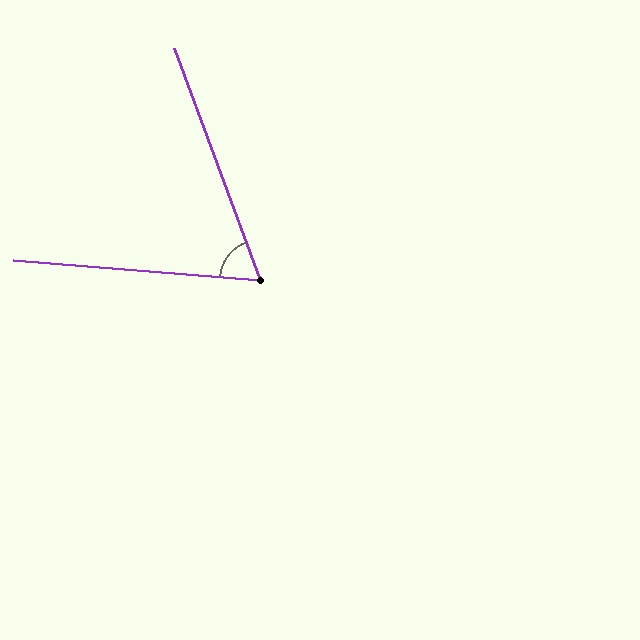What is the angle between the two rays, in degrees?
Approximately 65 degrees.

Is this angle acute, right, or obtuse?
It is acute.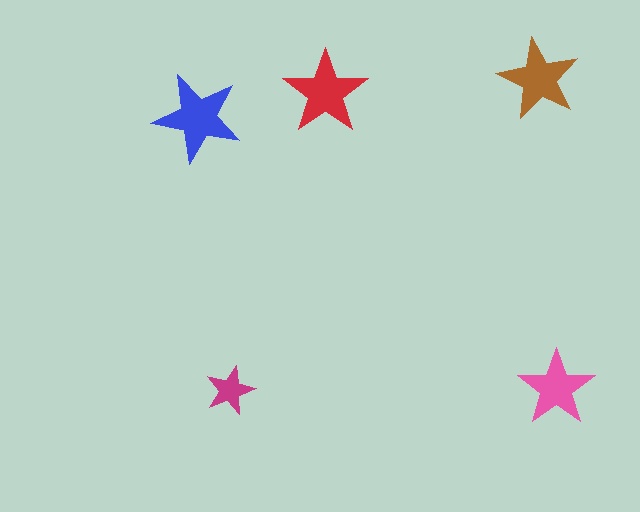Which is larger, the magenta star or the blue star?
The blue one.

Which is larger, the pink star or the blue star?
The blue one.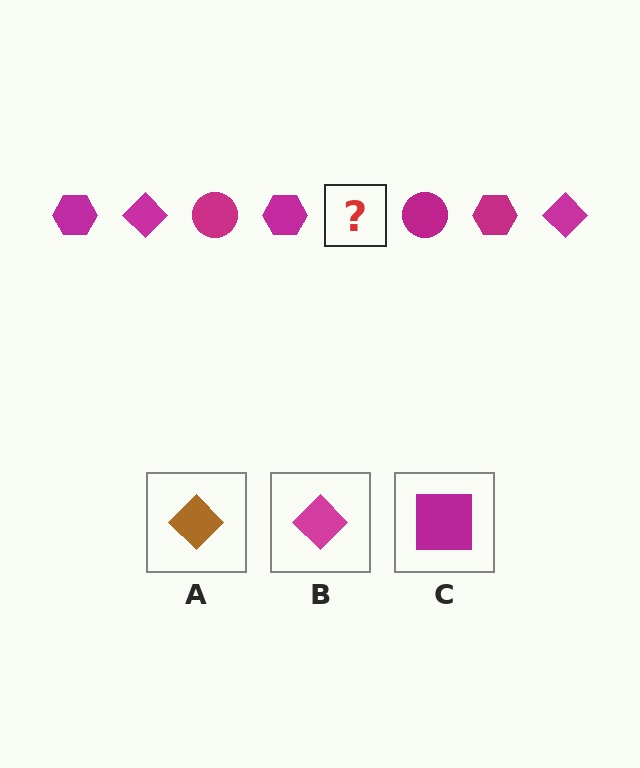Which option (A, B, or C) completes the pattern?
B.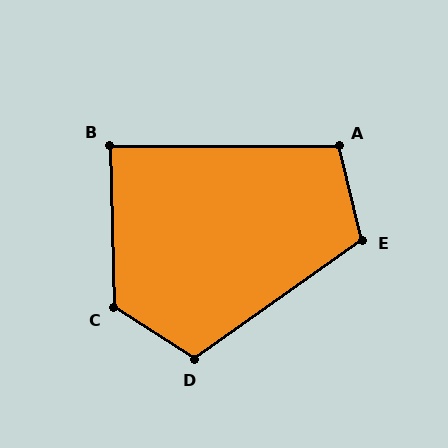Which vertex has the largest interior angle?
C, at approximately 124 degrees.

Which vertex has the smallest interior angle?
B, at approximately 89 degrees.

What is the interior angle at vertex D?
Approximately 112 degrees (obtuse).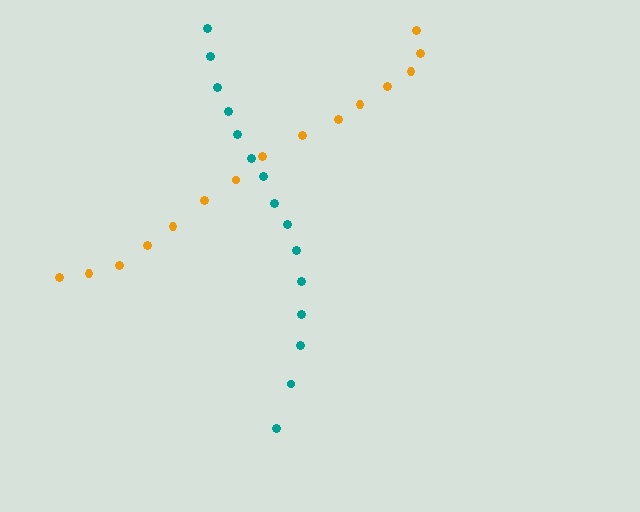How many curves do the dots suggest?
There are 2 distinct paths.